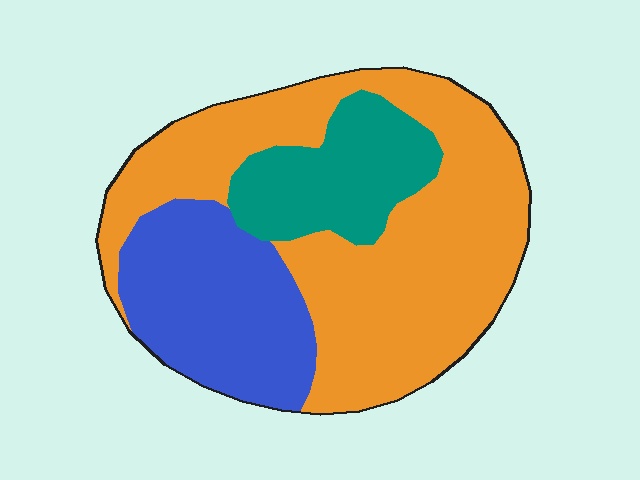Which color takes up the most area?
Orange, at roughly 55%.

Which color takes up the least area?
Teal, at roughly 20%.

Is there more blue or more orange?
Orange.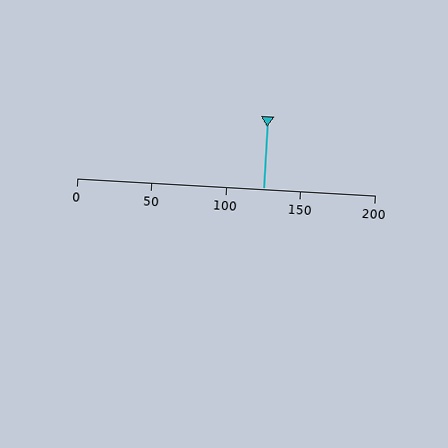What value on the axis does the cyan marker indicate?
The marker indicates approximately 125.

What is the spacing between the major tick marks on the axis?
The major ticks are spaced 50 apart.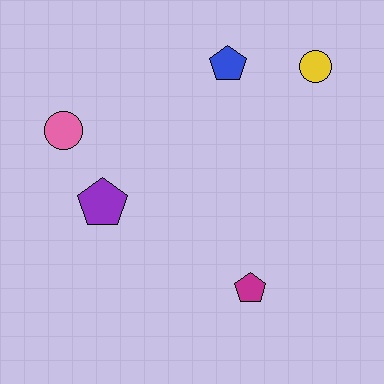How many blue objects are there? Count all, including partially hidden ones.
There is 1 blue object.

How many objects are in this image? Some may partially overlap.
There are 5 objects.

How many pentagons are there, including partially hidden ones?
There are 3 pentagons.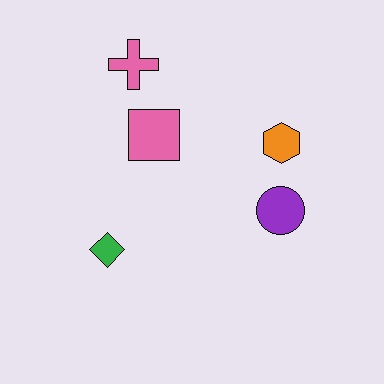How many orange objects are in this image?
There is 1 orange object.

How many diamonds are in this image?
There is 1 diamond.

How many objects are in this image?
There are 5 objects.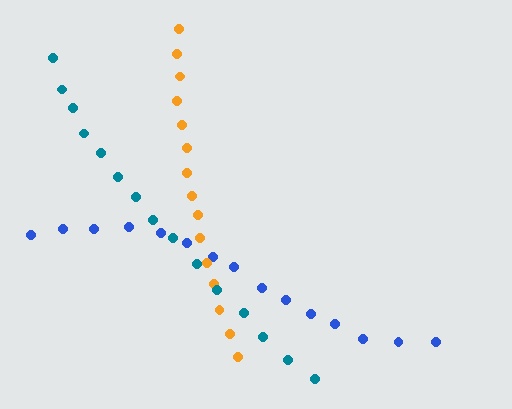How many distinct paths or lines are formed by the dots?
There are 3 distinct paths.